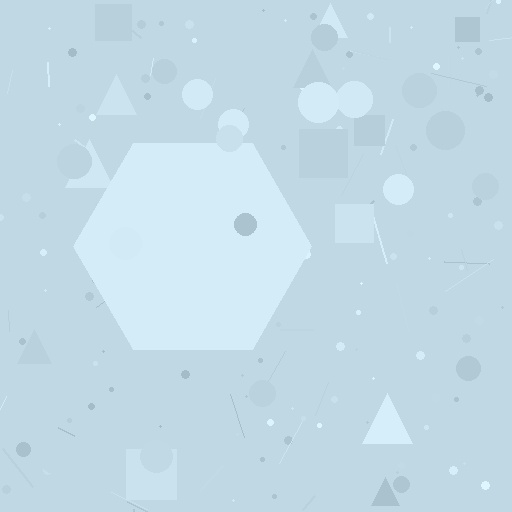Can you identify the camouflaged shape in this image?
The camouflaged shape is a hexagon.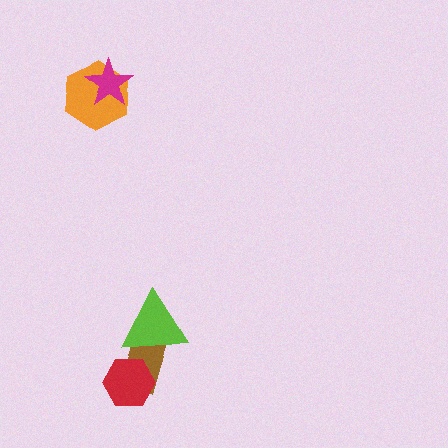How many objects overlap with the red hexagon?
1 object overlaps with the red hexagon.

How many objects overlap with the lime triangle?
1 object overlaps with the lime triangle.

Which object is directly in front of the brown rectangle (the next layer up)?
The lime triangle is directly in front of the brown rectangle.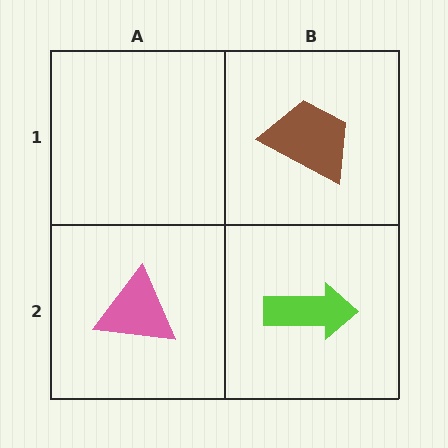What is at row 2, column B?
A lime arrow.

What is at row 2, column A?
A pink triangle.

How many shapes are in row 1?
1 shape.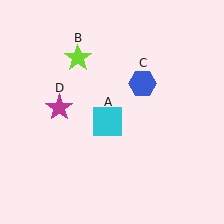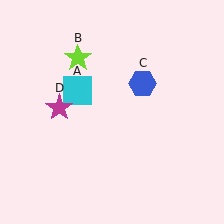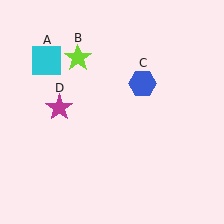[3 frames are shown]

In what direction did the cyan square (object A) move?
The cyan square (object A) moved up and to the left.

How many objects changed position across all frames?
1 object changed position: cyan square (object A).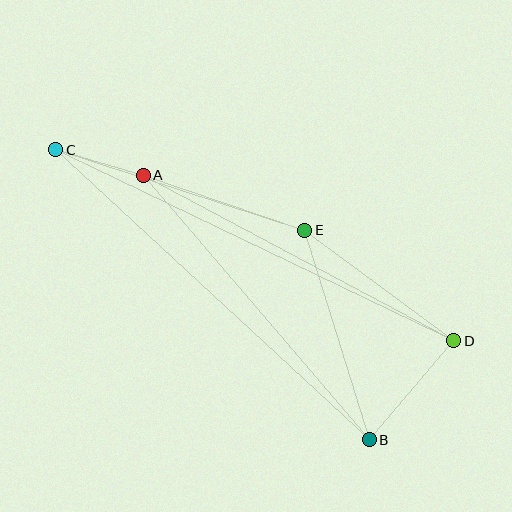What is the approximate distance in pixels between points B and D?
The distance between B and D is approximately 130 pixels.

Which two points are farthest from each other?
Points C and D are farthest from each other.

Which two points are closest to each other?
Points A and C are closest to each other.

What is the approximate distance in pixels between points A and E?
The distance between A and E is approximately 170 pixels.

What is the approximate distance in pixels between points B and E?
The distance between B and E is approximately 219 pixels.